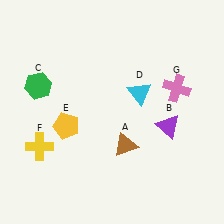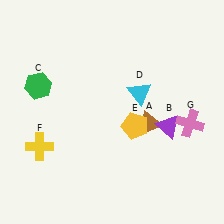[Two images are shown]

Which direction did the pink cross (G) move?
The pink cross (G) moved down.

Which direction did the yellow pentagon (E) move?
The yellow pentagon (E) moved right.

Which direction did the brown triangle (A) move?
The brown triangle (A) moved right.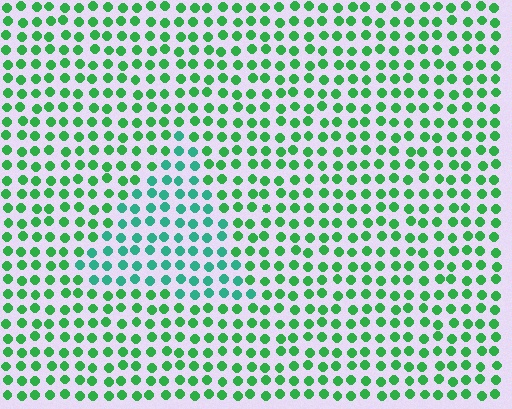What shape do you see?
I see a triangle.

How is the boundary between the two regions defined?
The boundary is defined purely by a slight shift in hue (about 31 degrees). Spacing, size, and orientation are identical on both sides.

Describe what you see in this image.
The image is filled with small green elements in a uniform arrangement. A triangle-shaped region is visible where the elements are tinted to a slightly different hue, forming a subtle color boundary.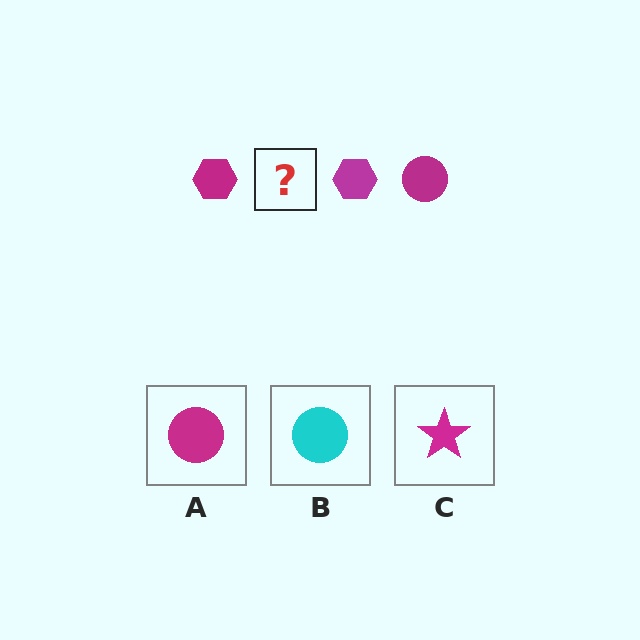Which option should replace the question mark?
Option A.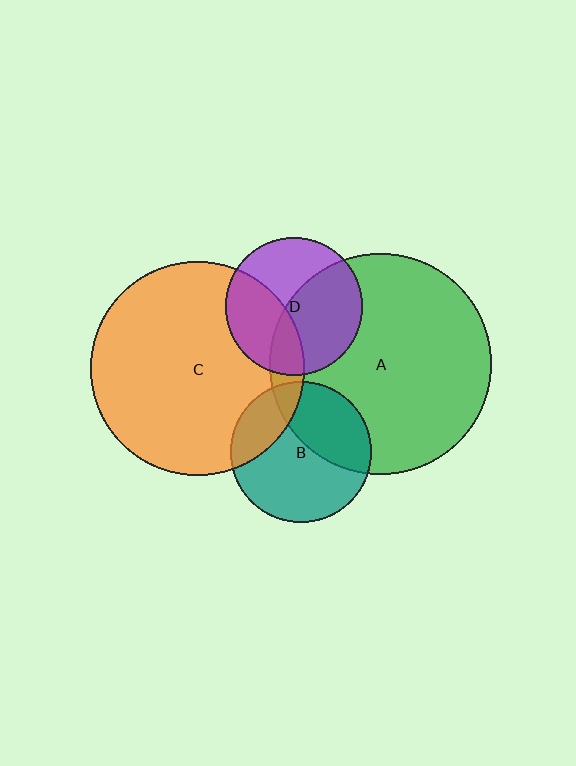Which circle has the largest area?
Circle A (green).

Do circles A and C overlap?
Yes.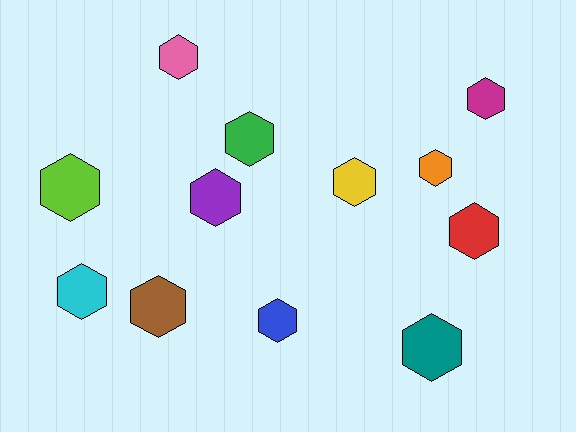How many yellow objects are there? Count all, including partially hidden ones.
There is 1 yellow object.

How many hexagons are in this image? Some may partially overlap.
There are 12 hexagons.